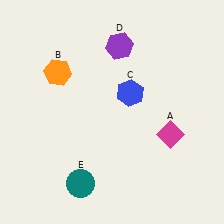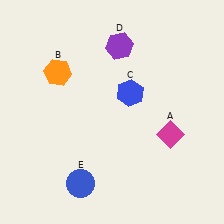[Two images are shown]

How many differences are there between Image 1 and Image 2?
There is 1 difference between the two images.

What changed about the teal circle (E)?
In Image 1, E is teal. In Image 2, it changed to blue.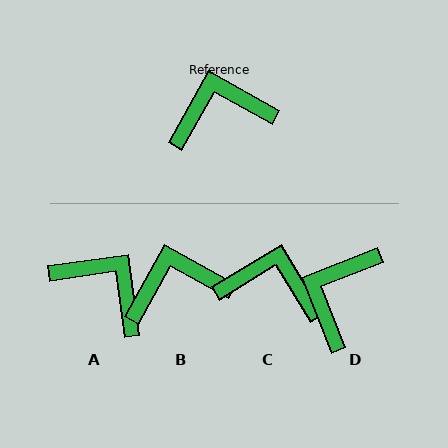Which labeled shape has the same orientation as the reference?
B.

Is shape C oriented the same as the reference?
No, it is off by about 30 degrees.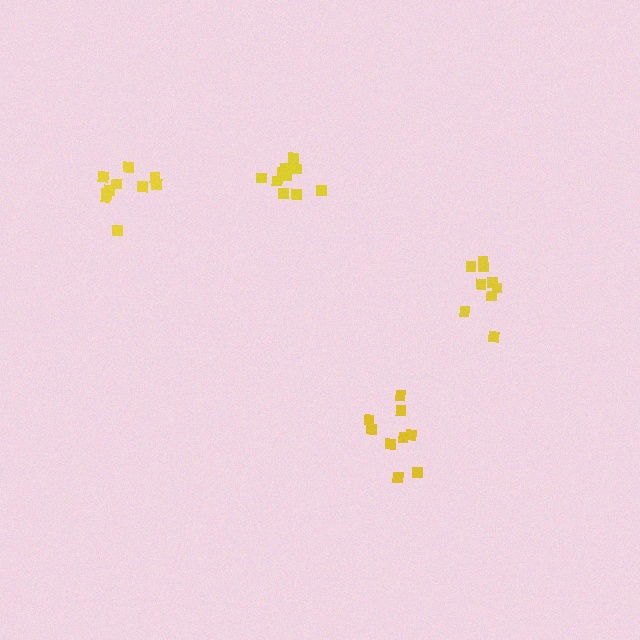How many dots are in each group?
Group 1: 9 dots, Group 2: 9 dots, Group 3: 10 dots, Group 4: 10 dots (38 total).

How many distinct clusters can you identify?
There are 4 distinct clusters.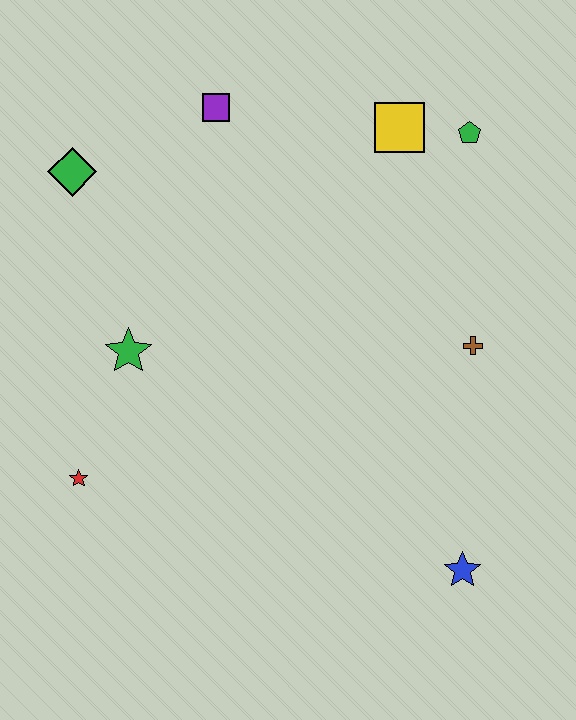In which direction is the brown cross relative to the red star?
The brown cross is to the right of the red star.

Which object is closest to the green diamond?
The purple square is closest to the green diamond.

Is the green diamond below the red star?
No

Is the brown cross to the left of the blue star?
No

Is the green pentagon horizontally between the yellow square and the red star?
No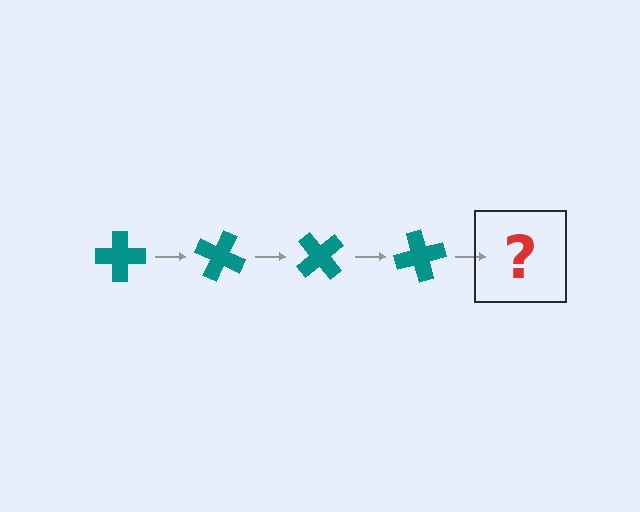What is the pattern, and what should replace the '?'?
The pattern is that the cross rotates 25 degrees each step. The '?' should be a teal cross rotated 100 degrees.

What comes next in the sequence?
The next element should be a teal cross rotated 100 degrees.